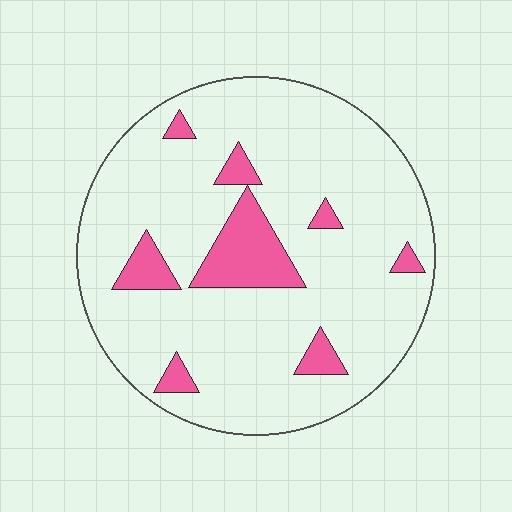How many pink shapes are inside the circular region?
8.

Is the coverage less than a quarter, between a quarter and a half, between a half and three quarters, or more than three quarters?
Less than a quarter.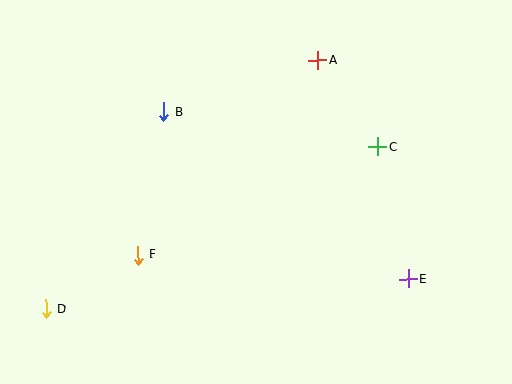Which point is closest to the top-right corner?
Point C is closest to the top-right corner.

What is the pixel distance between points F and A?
The distance between F and A is 265 pixels.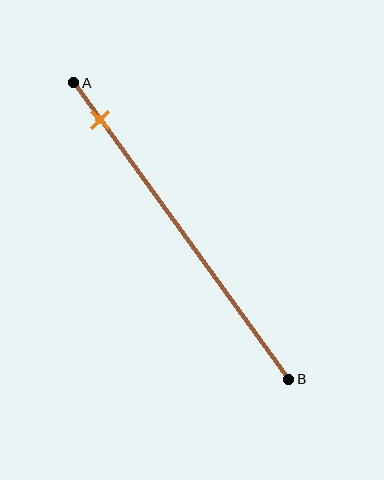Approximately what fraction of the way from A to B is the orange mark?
The orange mark is approximately 10% of the way from A to B.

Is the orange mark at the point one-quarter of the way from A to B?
No, the mark is at about 10% from A, not at the 25% one-quarter point.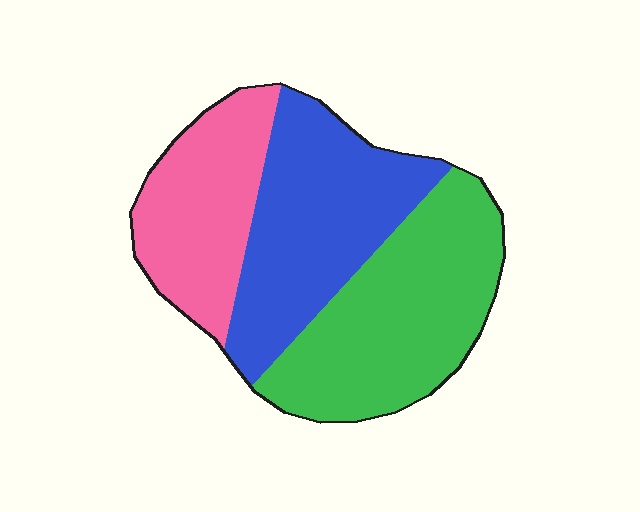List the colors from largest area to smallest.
From largest to smallest: green, blue, pink.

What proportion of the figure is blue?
Blue takes up between a quarter and a half of the figure.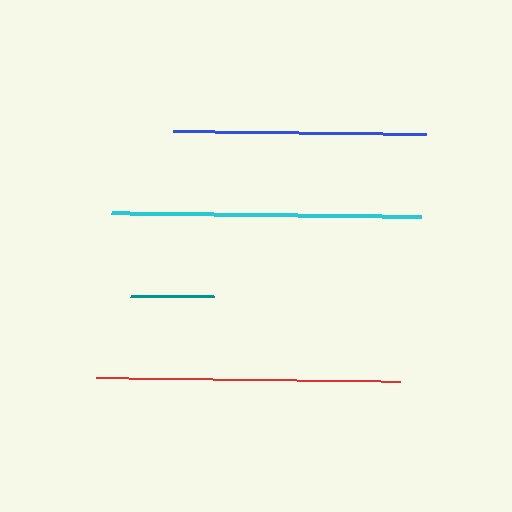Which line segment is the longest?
The cyan line is the longest at approximately 310 pixels.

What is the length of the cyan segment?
The cyan segment is approximately 310 pixels long.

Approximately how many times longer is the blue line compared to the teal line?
The blue line is approximately 3.0 times the length of the teal line.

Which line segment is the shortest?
The teal line is the shortest at approximately 83 pixels.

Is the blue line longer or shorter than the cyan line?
The cyan line is longer than the blue line.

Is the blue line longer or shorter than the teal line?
The blue line is longer than the teal line.